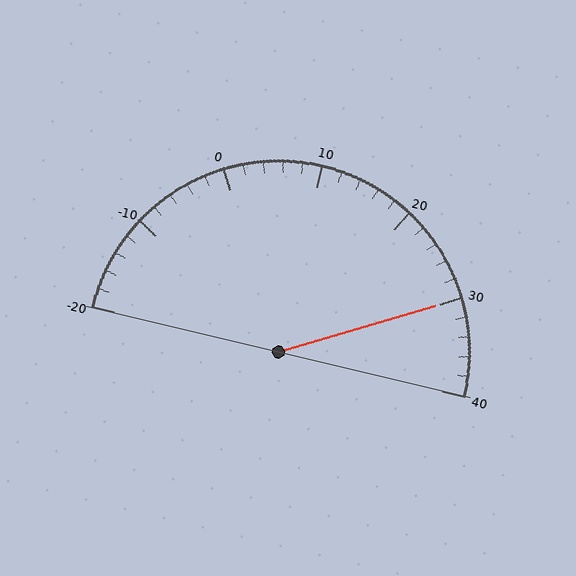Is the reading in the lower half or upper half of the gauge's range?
The reading is in the upper half of the range (-20 to 40).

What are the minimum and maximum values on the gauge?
The gauge ranges from -20 to 40.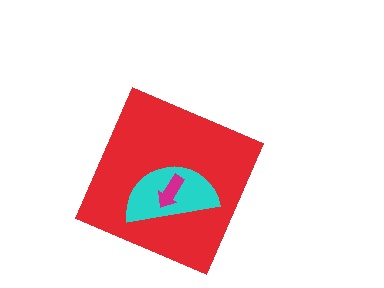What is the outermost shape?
The red diamond.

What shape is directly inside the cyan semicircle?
The magenta arrow.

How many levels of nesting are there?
3.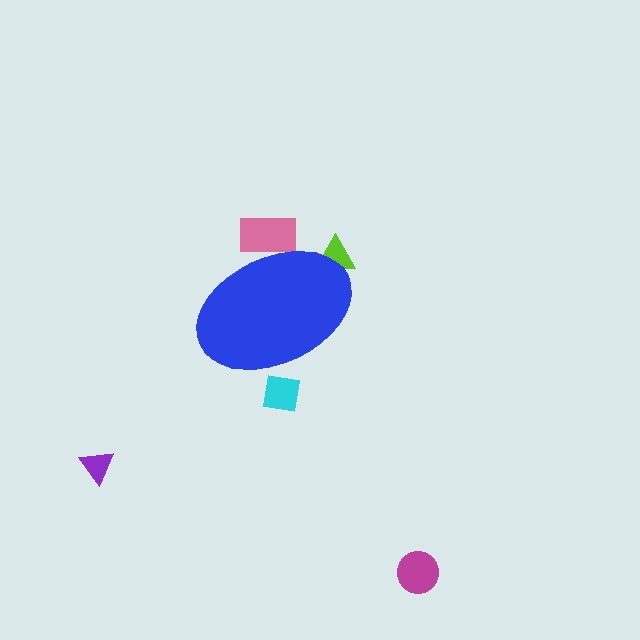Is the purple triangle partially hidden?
No, the purple triangle is fully visible.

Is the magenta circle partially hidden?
No, the magenta circle is fully visible.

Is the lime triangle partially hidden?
Yes, the lime triangle is partially hidden behind the blue ellipse.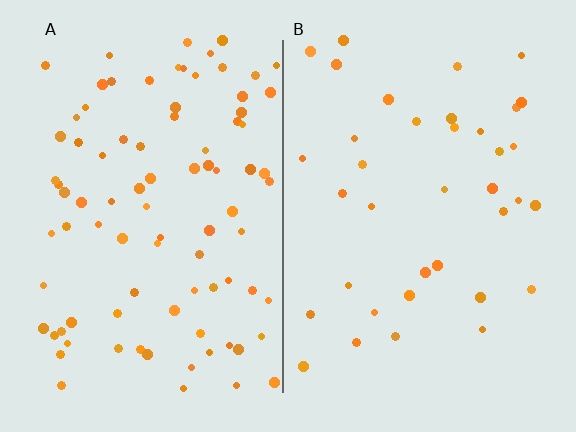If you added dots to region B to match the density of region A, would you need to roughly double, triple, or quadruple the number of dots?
Approximately double.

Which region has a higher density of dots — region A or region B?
A (the left).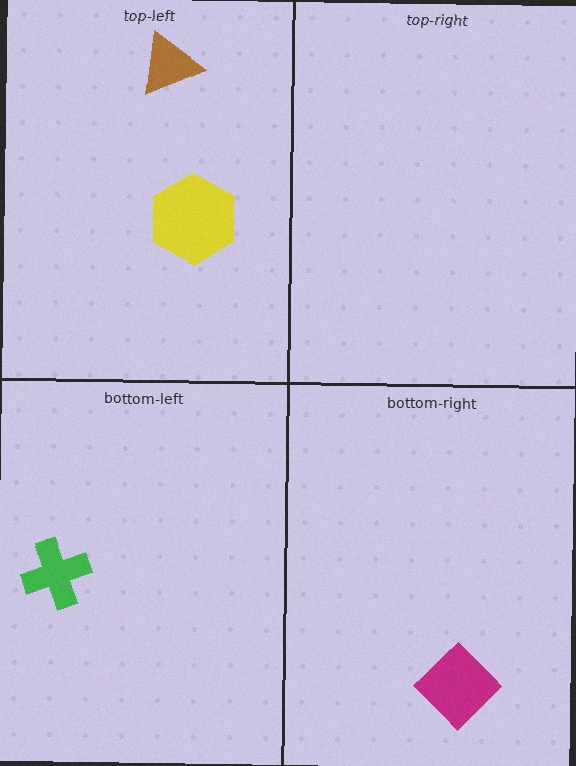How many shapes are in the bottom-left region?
1.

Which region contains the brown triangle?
The top-left region.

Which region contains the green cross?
The bottom-left region.